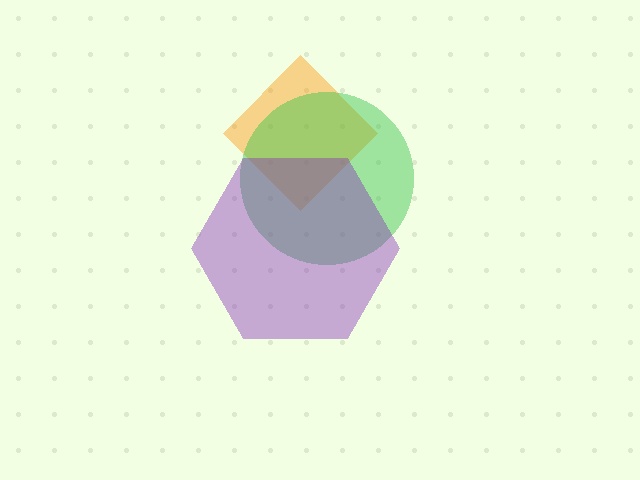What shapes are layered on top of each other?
The layered shapes are: an orange diamond, a green circle, a purple hexagon.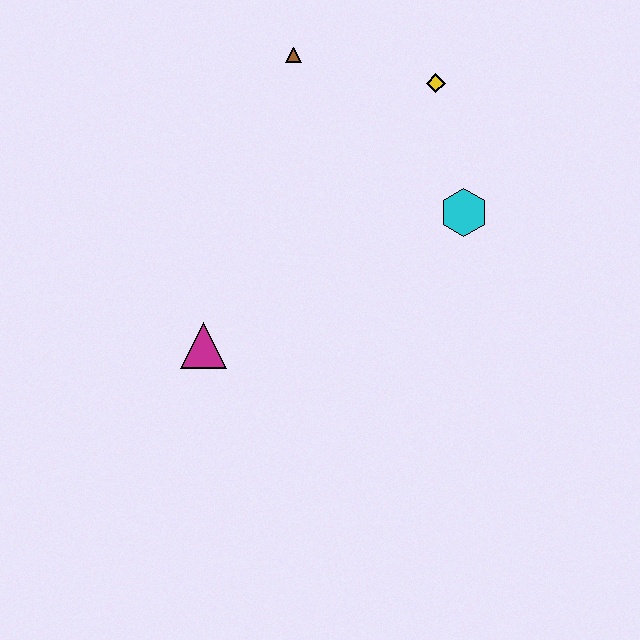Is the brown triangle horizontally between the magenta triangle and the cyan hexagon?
Yes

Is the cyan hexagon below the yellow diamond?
Yes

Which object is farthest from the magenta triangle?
The yellow diamond is farthest from the magenta triangle.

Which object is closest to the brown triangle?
The yellow diamond is closest to the brown triangle.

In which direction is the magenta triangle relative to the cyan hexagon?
The magenta triangle is to the left of the cyan hexagon.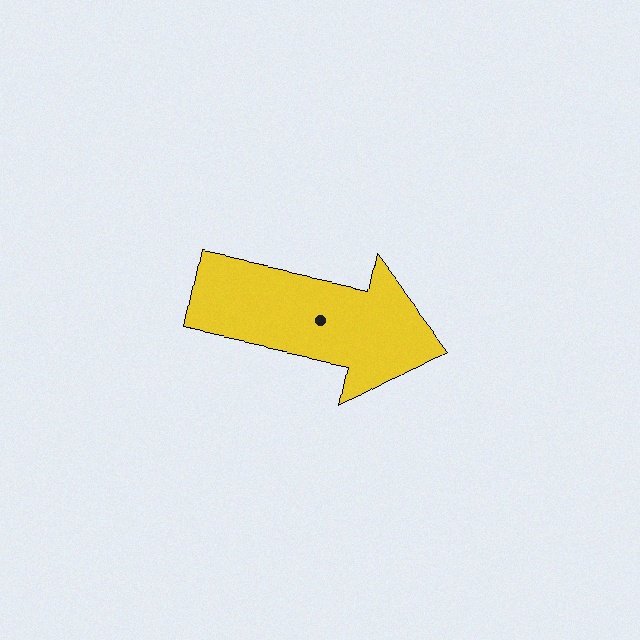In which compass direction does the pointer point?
East.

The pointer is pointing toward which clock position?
Roughly 3 o'clock.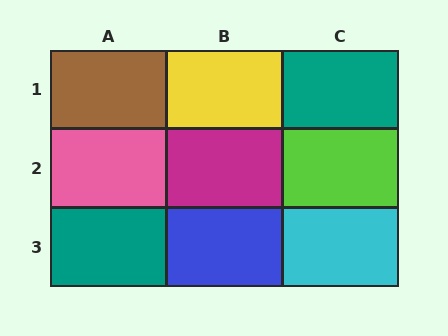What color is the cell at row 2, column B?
Magenta.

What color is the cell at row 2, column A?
Pink.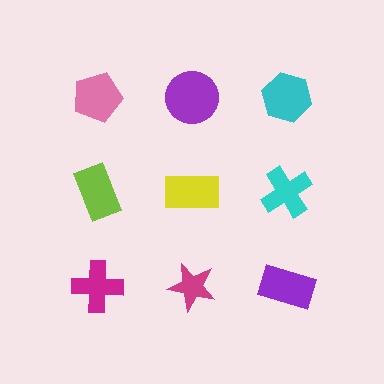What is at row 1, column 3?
A cyan hexagon.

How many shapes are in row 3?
3 shapes.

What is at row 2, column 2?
A yellow rectangle.